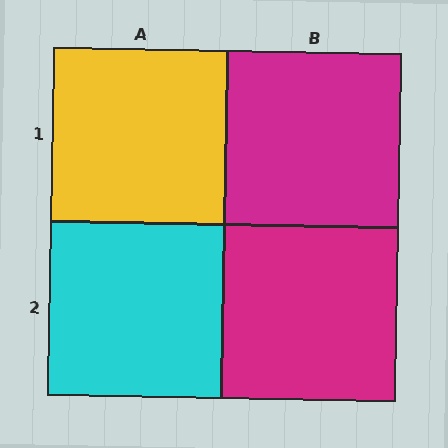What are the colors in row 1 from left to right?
Yellow, magenta.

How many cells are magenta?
2 cells are magenta.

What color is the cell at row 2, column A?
Cyan.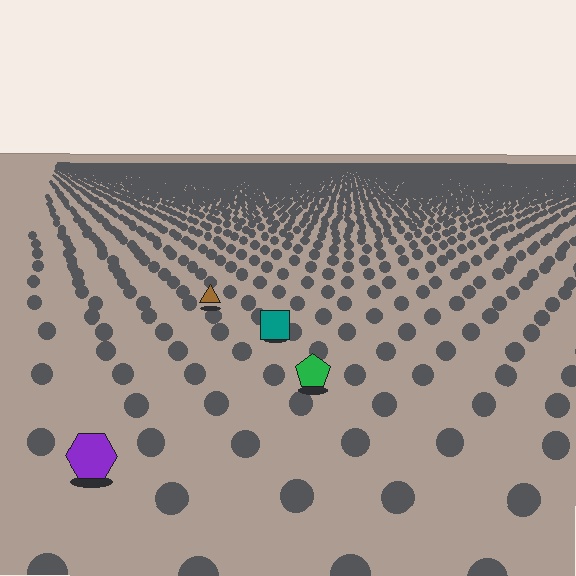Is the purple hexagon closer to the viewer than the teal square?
Yes. The purple hexagon is closer — you can tell from the texture gradient: the ground texture is coarser near it.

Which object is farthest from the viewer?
The brown triangle is farthest from the viewer. It appears smaller and the ground texture around it is denser.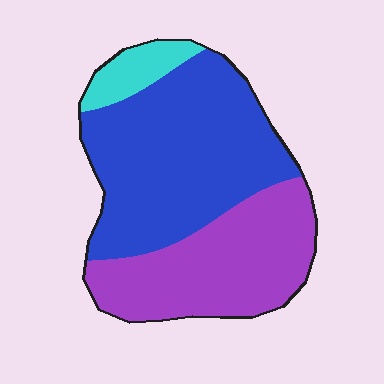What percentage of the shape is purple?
Purple covers 38% of the shape.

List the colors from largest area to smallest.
From largest to smallest: blue, purple, cyan.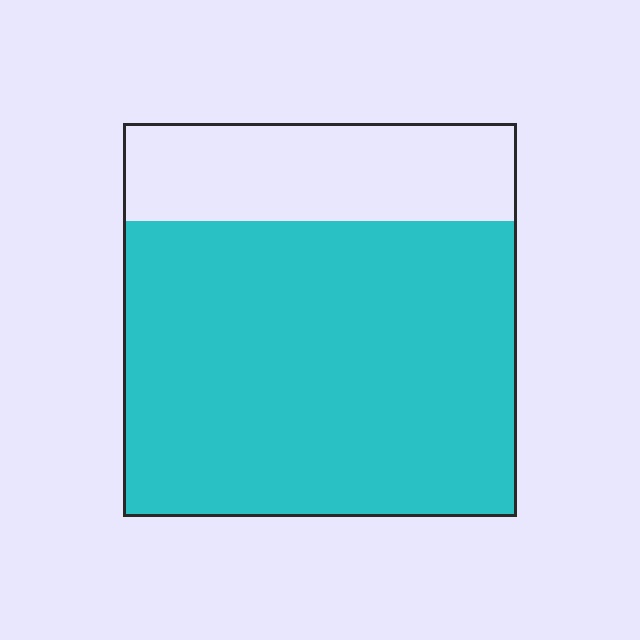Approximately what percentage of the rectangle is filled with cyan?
Approximately 75%.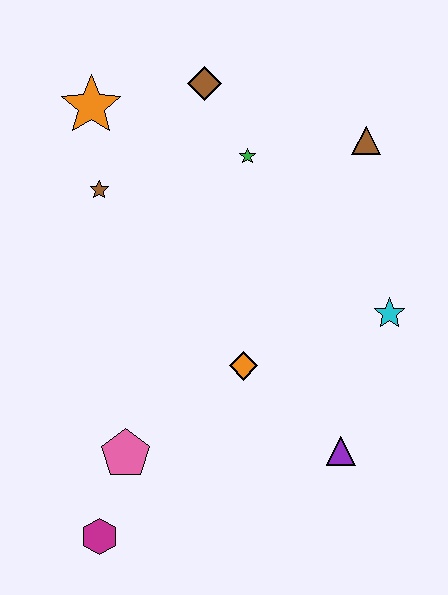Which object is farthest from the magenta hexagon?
The brown triangle is farthest from the magenta hexagon.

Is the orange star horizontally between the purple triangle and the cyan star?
No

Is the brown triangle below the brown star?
No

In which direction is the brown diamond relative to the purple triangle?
The brown diamond is above the purple triangle.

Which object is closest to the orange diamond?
The purple triangle is closest to the orange diamond.